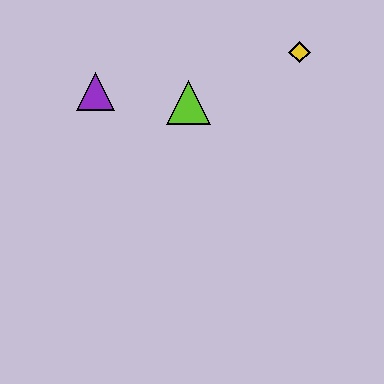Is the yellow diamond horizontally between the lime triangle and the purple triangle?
No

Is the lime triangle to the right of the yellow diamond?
No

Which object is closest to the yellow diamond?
The lime triangle is closest to the yellow diamond.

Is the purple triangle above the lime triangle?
Yes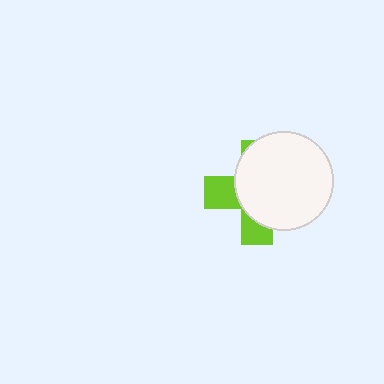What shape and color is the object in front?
The object in front is a white circle.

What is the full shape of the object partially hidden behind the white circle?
The partially hidden object is a lime cross.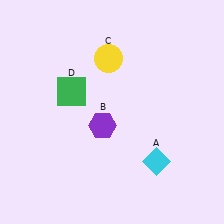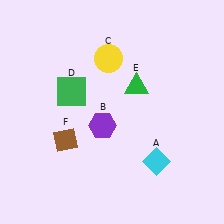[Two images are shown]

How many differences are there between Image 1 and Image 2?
There are 2 differences between the two images.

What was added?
A green triangle (E), a brown diamond (F) were added in Image 2.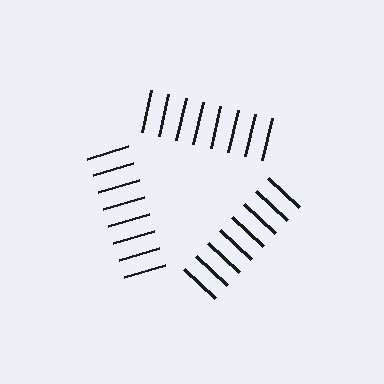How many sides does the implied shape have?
3 sides — the line-ends trace a triangle.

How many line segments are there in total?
24 — 8 along each of the 3 edges.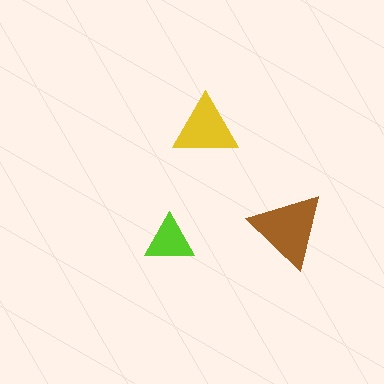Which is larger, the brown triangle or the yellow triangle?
The brown one.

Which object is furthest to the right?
The brown triangle is rightmost.